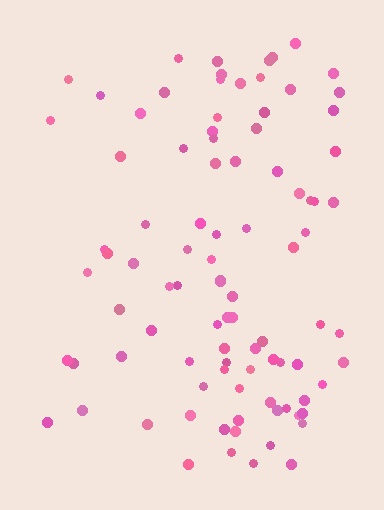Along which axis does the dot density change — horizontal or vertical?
Horizontal.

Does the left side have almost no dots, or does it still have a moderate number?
Still a moderate number, just noticeably fewer than the right.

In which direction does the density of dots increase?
From left to right, with the right side densest.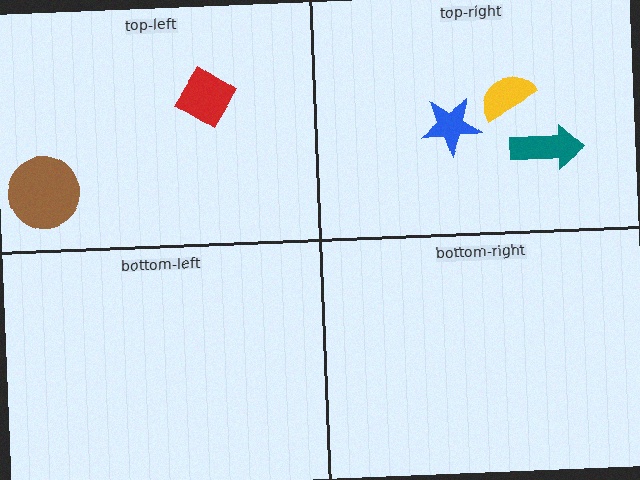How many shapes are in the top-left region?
2.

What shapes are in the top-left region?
The red diamond, the brown circle.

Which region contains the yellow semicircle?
The top-right region.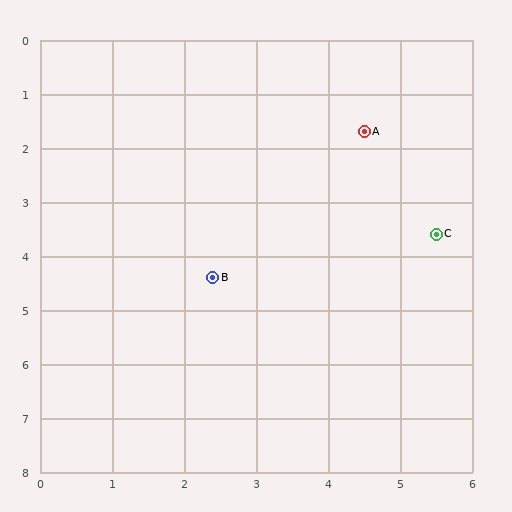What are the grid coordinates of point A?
Point A is at approximately (4.5, 1.7).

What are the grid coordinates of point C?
Point C is at approximately (5.5, 3.6).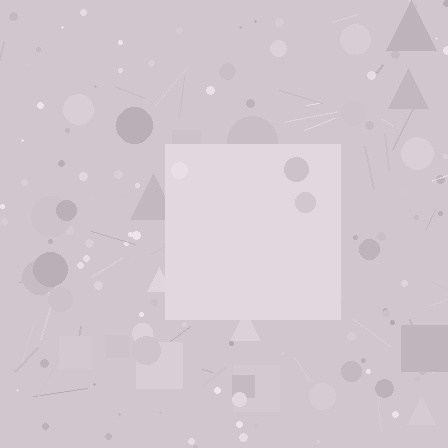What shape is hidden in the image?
A square is hidden in the image.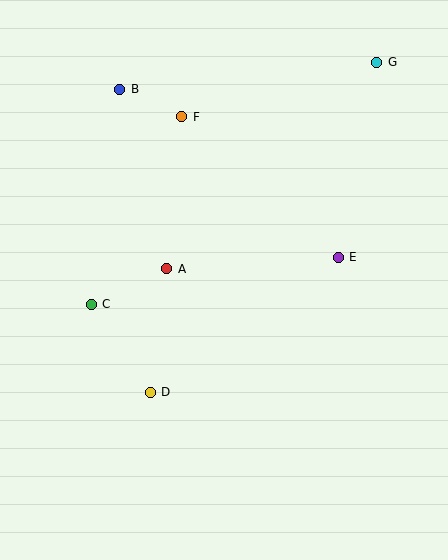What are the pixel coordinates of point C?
Point C is at (91, 304).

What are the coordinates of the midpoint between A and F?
The midpoint between A and F is at (174, 193).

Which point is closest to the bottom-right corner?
Point E is closest to the bottom-right corner.